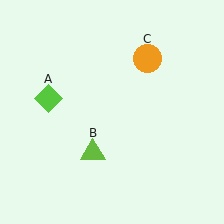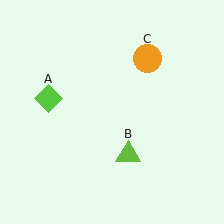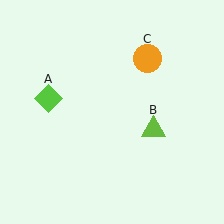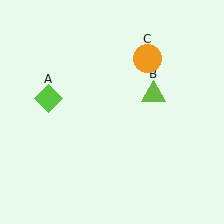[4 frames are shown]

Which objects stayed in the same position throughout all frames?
Lime diamond (object A) and orange circle (object C) remained stationary.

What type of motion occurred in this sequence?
The lime triangle (object B) rotated counterclockwise around the center of the scene.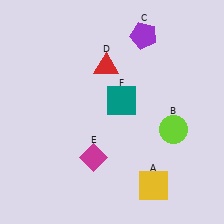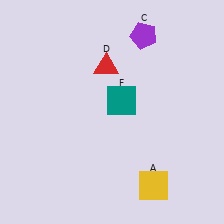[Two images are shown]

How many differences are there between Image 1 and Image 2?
There are 2 differences between the two images.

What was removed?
The lime circle (B), the magenta diamond (E) were removed in Image 2.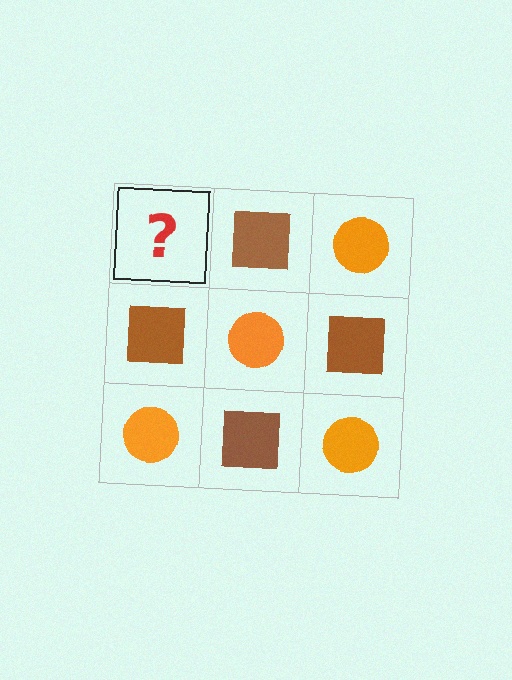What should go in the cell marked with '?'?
The missing cell should contain an orange circle.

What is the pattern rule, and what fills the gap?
The rule is that it alternates orange circle and brown square in a checkerboard pattern. The gap should be filled with an orange circle.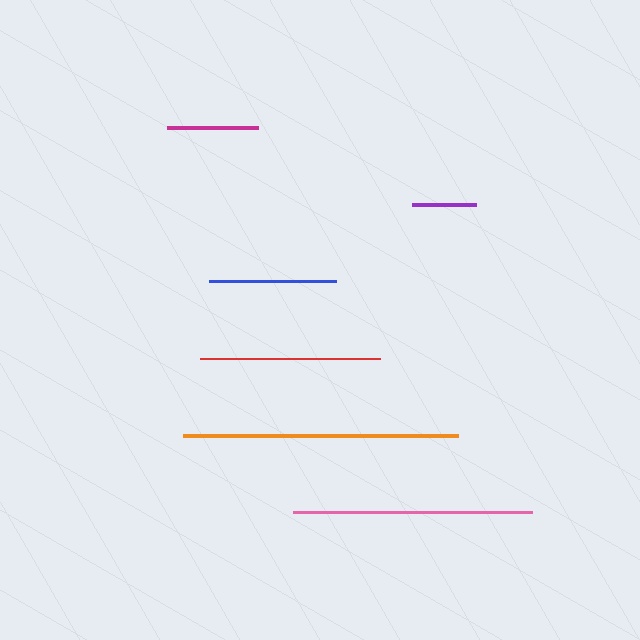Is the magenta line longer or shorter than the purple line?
The magenta line is longer than the purple line.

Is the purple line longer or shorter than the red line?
The red line is longer than the purple line.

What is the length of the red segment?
The red segment is approximately 180 pixels long.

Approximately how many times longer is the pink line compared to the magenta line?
The pink line is approximately 2.6 times the length of the magenta line.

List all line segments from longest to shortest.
From longest to shortest: orange, pink, red, blue, magenta, purple.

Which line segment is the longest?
The orange line is the longest at approximately 276 pixels.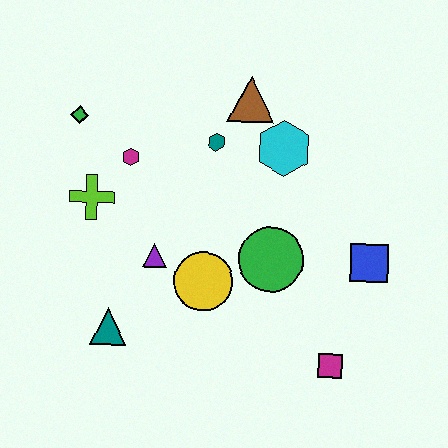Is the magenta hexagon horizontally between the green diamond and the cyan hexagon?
Yes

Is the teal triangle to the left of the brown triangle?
Yes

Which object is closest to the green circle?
The yellow circle is closest to the green circle.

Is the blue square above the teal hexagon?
No